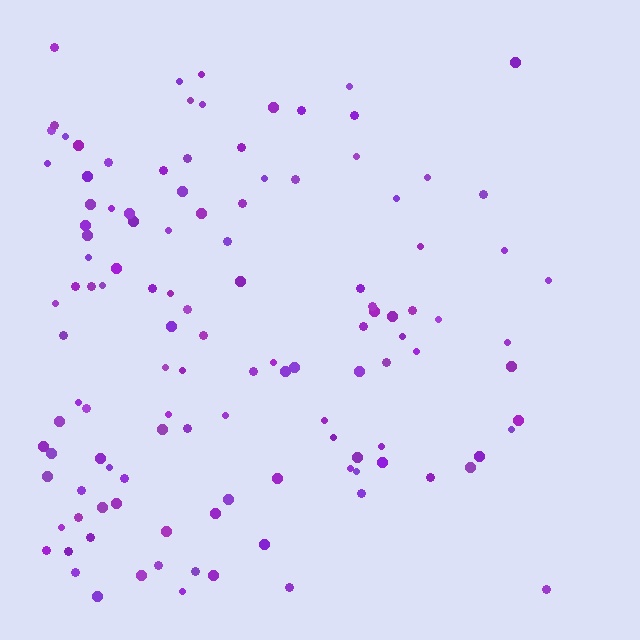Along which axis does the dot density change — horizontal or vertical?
Horizontal.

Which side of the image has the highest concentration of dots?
The left.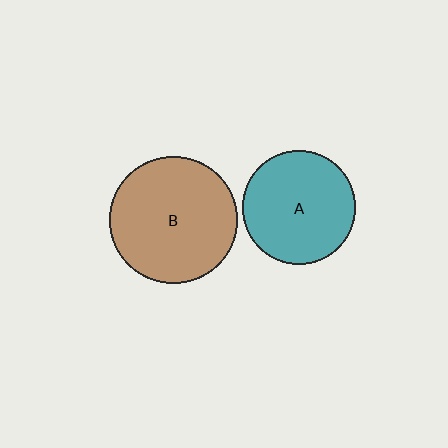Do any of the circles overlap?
No, none of the circles overlap.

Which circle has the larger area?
Circle B (brown).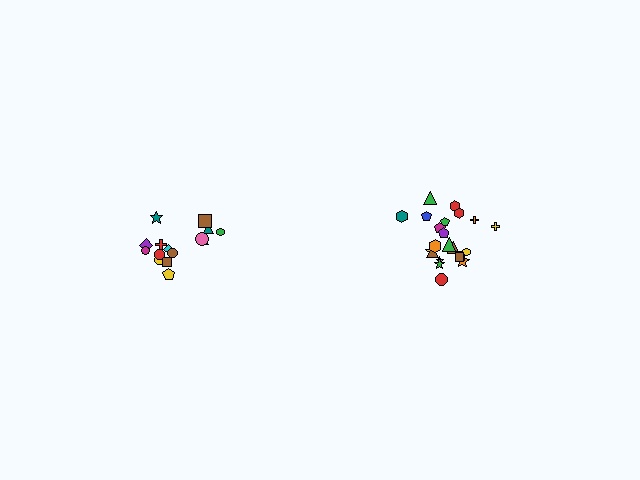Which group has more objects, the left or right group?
The right group.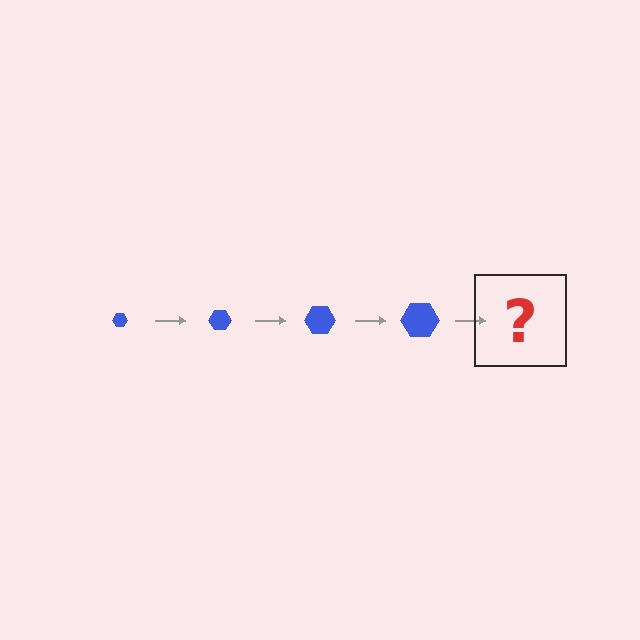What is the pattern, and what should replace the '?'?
The pattern is that the hexagon gets progressively larger each step. The '?' should be a blue hexagon, larger than the previous one.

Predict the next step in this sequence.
The next step is a blue hexagon, larger than the previous one.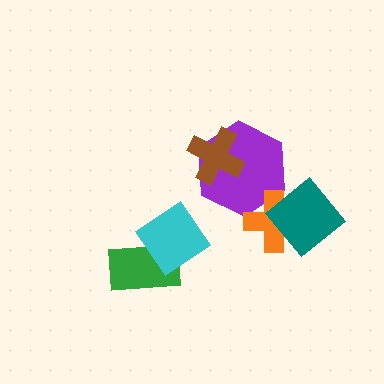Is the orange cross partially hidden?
Yes, it is partially covered by another shape.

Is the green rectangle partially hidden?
Yes, it is partially covered by another shape.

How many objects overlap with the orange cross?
2 objects overlap with the orange cross.